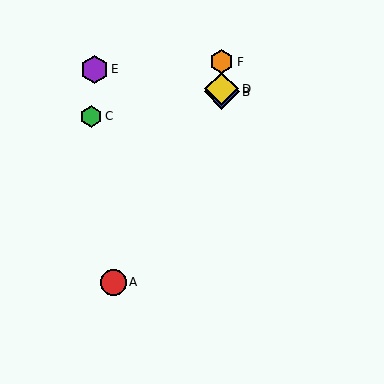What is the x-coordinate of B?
Object B is at x≈222.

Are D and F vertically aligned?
Yes, both are at x≈222.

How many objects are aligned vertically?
3 objects (B, D, F) are aligned vertically.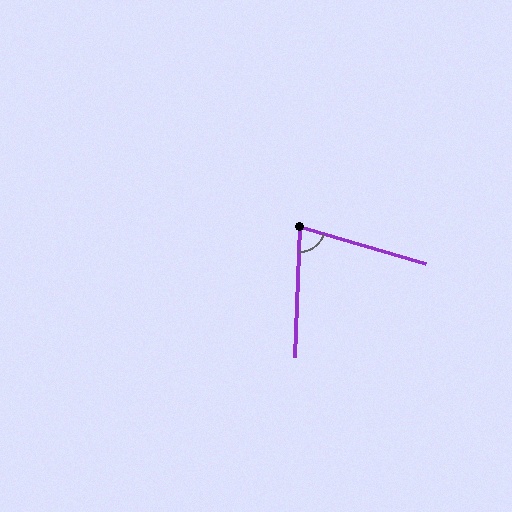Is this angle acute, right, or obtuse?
It is acute.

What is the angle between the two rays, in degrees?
Approximately 76 degrees.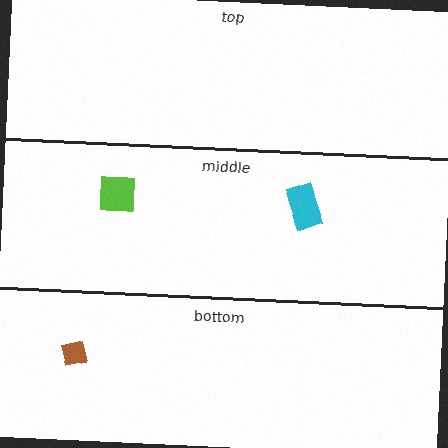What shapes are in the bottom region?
The brown square.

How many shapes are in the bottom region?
1.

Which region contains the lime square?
The middle region.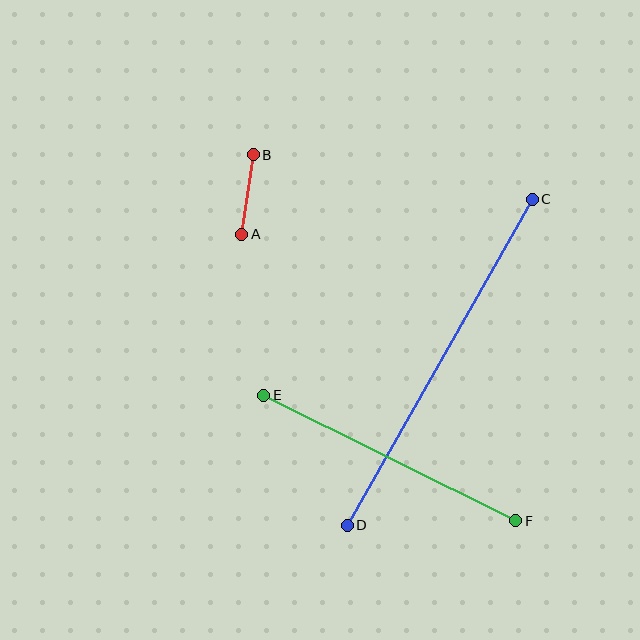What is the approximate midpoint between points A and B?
The midpoint is at approximately (248, 195) pixels.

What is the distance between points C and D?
The distance is approximately 375 pixels.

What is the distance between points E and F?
The distance is approximately 282 pixels.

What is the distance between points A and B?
The distance is approximately 80 pixels.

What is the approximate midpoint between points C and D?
The midpoint is at approximately (440, 362) pixels.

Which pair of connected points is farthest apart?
Points C and D are farthest apart.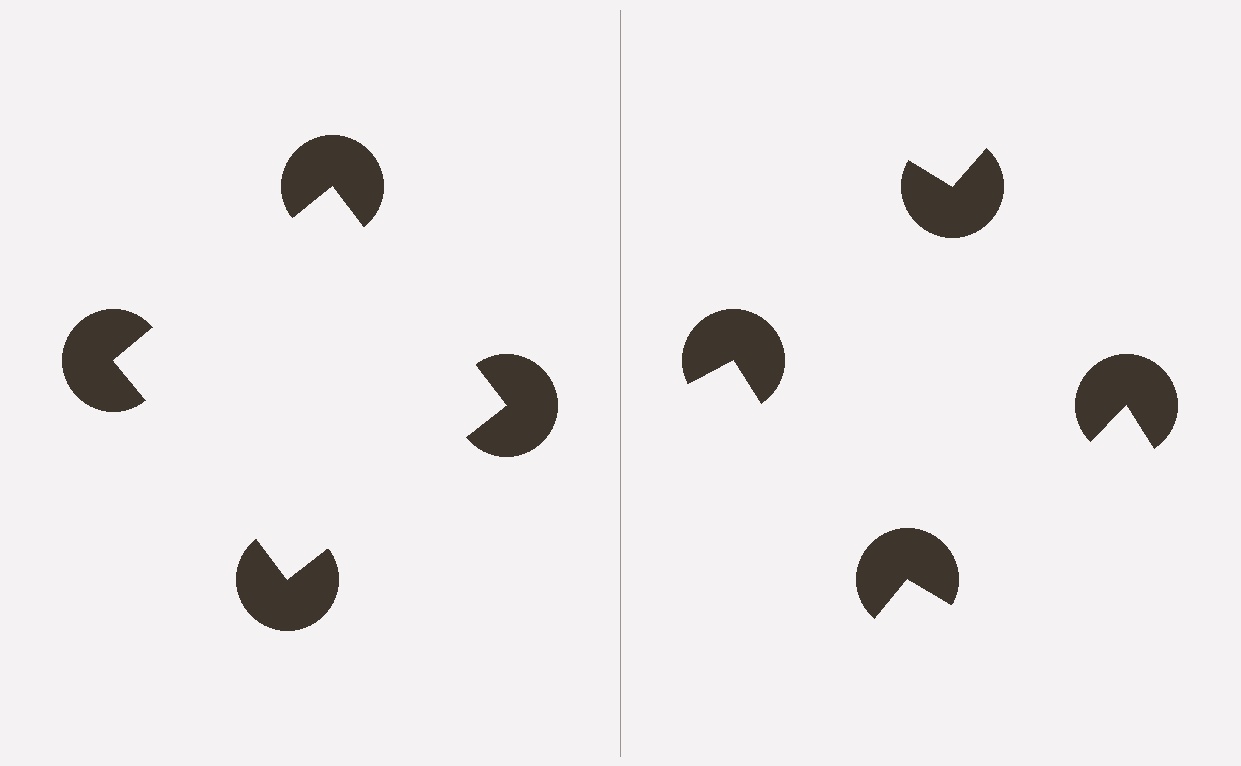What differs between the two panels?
The pac-man discs are positioned identically on both sides; only the wedge orientations differ. On the left they align to a square; on the right they are misaligned.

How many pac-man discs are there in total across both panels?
8 — 4 on each side.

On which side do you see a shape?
An illusory square appears on the left side. On the right side the wedge cuts are rotated, so no coherent shape forms.